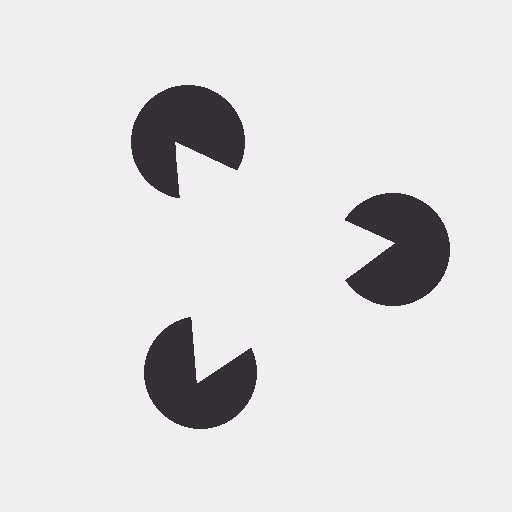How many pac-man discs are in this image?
There are 3 — one at each vertex of the illusory triangle.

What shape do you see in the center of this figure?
An illusory triangle — its edges are inferred from the aligned wedge cuts in the pac-man discs, not physically drawn.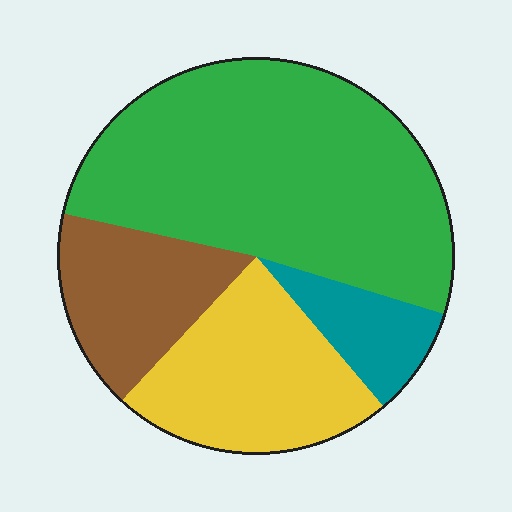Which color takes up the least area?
Teal, at roughly 10%.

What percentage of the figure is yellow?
Yellow takes up between a sixth and a third of the figure.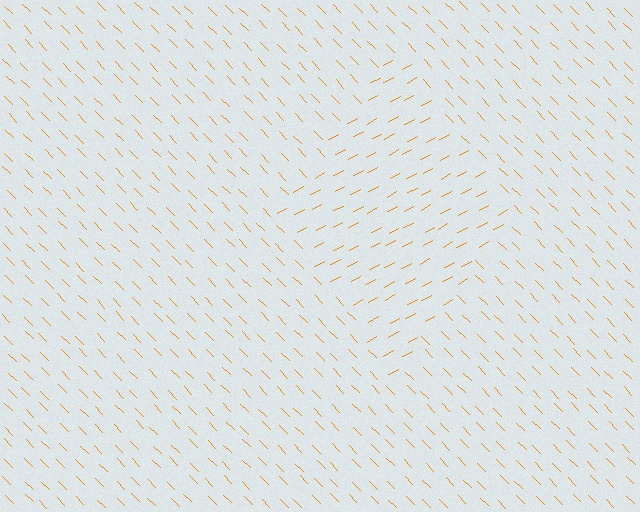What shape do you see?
I see a diamond.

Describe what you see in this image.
The image is filled with small orange line segments. A diamond region in the image has lines oriented differently from the surrounding lines, creating a visible texture boundary.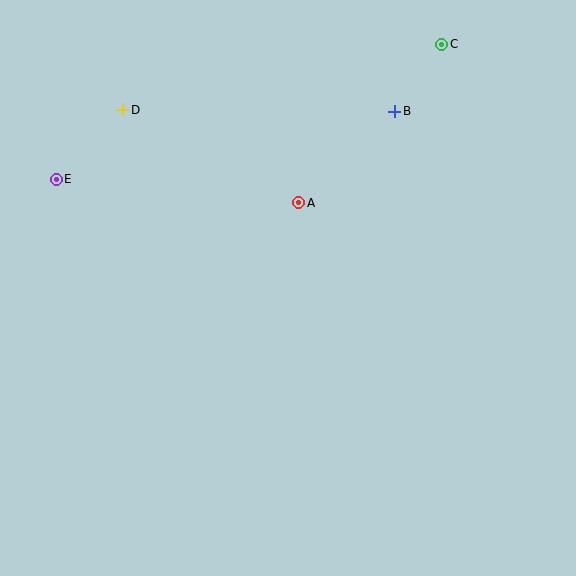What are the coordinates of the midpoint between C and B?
The midpoint between C and B is at (418, 78).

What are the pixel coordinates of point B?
Point B is at (395, 111).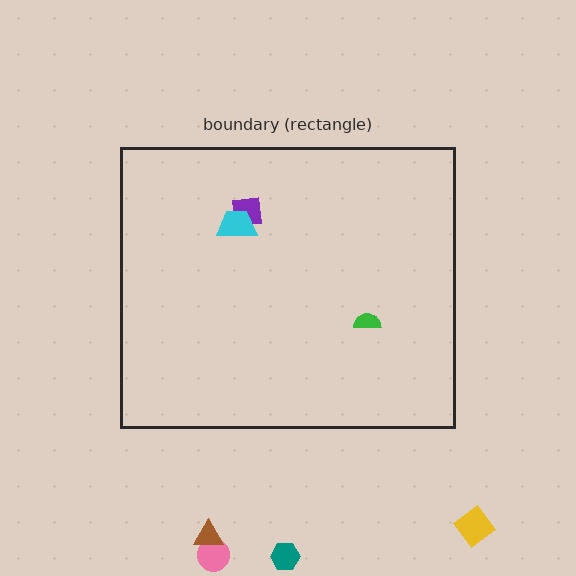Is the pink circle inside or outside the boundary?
Outside.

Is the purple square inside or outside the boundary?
Inside.